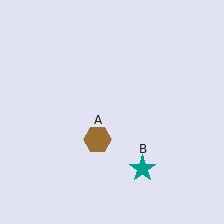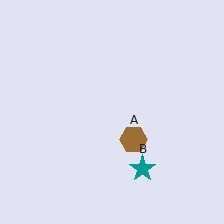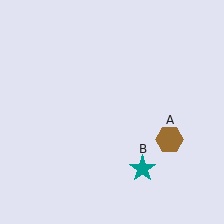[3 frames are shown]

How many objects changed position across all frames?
1 object changed position: brown hexagon (object A).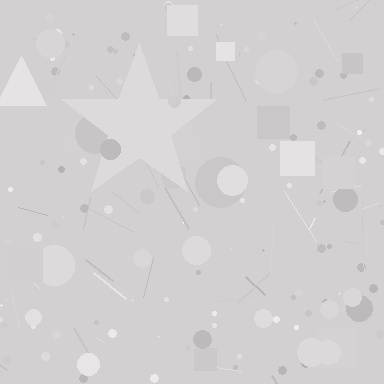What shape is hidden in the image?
A star is hidden in the image.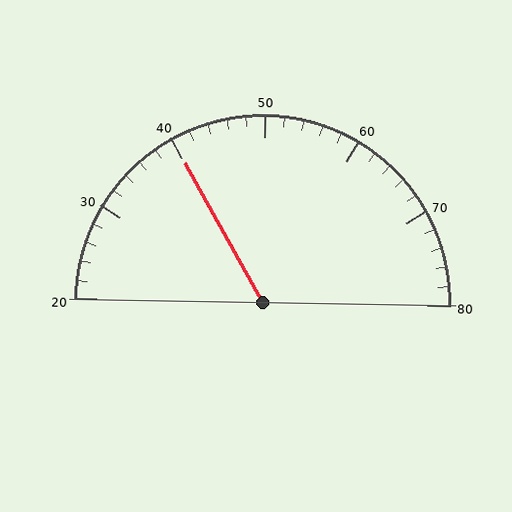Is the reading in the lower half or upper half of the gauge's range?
The reading is in the lower half of the range (20 to 80).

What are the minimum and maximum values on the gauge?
The gauge ranges from 20 to 80.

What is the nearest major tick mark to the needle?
The nearest major tick mark is 40.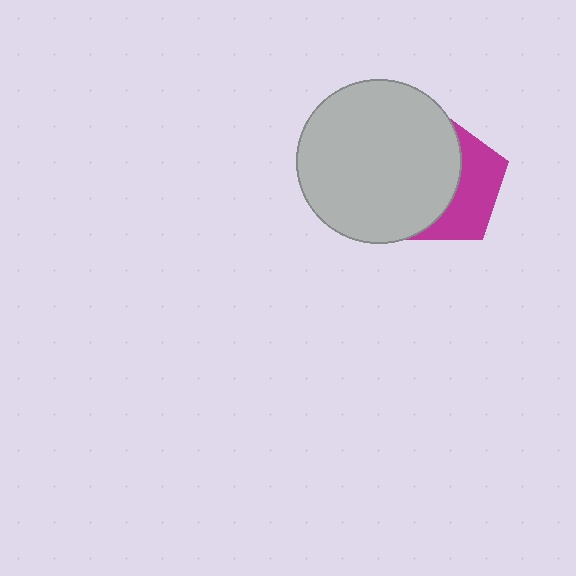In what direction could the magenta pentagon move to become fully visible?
The magenta pentagon could move right. That would shift it out from behind the light gray circle entirely.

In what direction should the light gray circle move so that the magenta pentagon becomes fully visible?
The light gray circle should move left. That is the shortest direction to clear the overlap and leave the magenta pentagon fully visible.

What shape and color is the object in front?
The object in front is a light gray circle.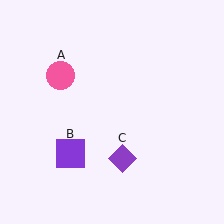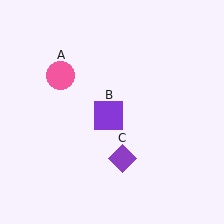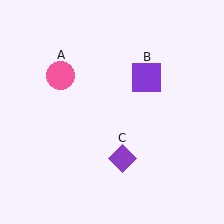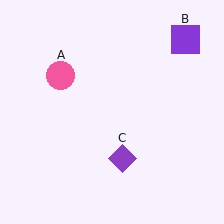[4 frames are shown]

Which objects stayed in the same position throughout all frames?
Pink circle (object A) and purple diamond (object C) remained stationary.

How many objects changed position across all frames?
1 object changed position: purple square (object B).